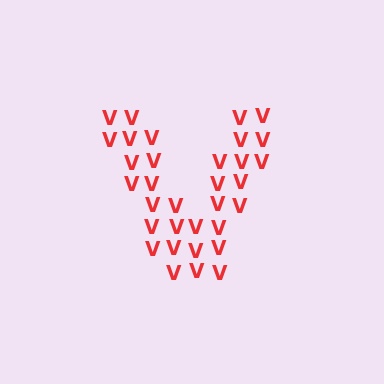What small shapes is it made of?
It is made of small letter V's.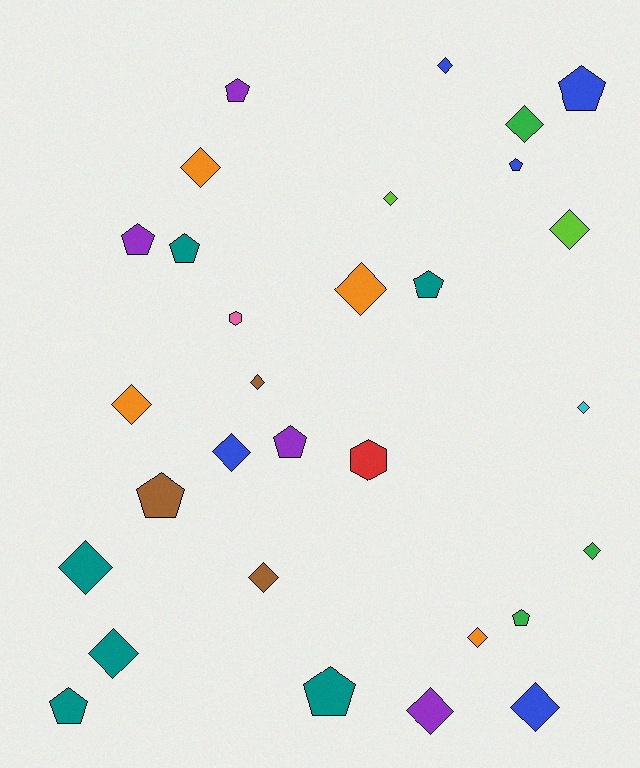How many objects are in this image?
There are 30 objects.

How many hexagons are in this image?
There are 2 hexagons.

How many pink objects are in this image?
There is 1 pink object.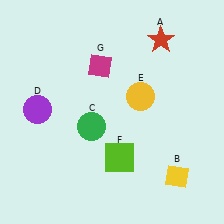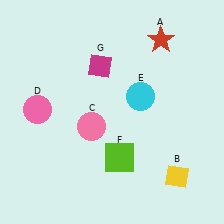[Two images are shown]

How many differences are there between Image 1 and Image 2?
There are 3 differences between the two images.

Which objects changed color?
C changed from green to pink. D changed from purple to pink. E changed from yellow to cyan.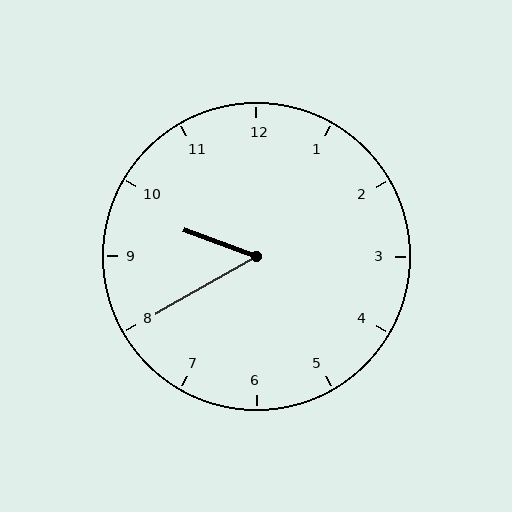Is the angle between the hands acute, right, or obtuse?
It is acute.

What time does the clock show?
9:40.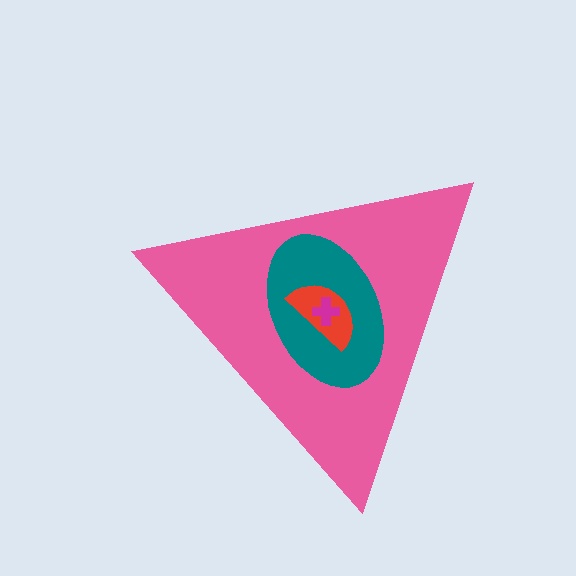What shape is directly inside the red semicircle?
The magenta cross.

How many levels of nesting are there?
4.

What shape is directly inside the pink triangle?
The teal ellipse.